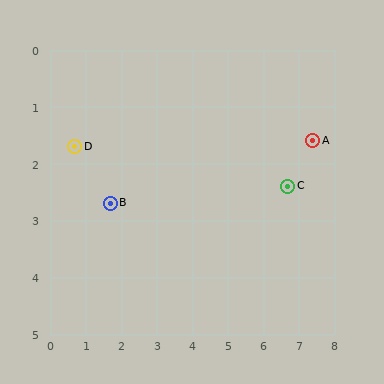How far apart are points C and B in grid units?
Points C and B are about 5.0 grid units apart.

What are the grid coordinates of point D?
Point D is at approximately (0.7, 1.7).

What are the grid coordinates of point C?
Point C is at approximately (6.7, 2.4).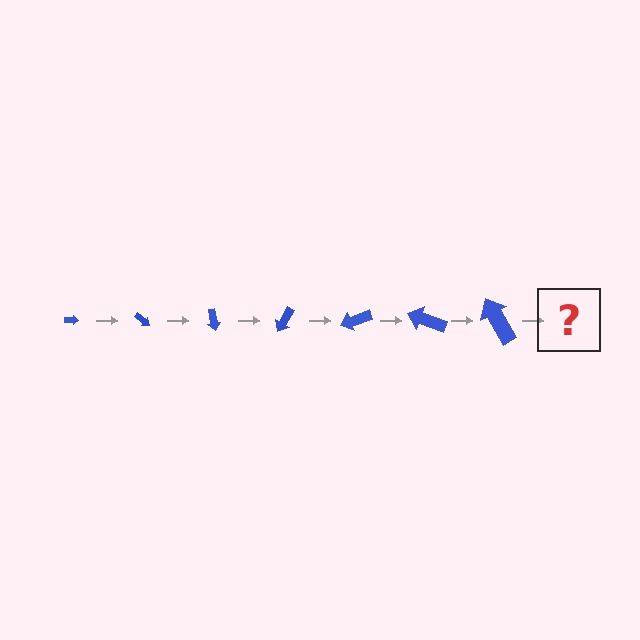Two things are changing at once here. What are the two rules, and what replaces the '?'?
The two rules are that the arrow grows larger each step and it rotates 40 degrees each step. The '?' should be an arrow, larger than the previous one and rotated 280 degrees from the start.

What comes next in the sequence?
The next element should be an arrow, larger than the previous one and rotated 280 degrees from the start.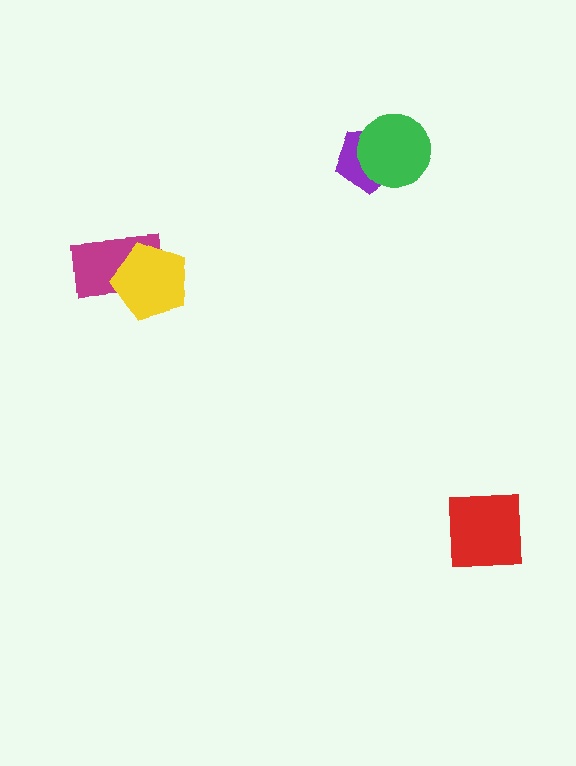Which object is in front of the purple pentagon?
The green circle is in front of the purple pentagon.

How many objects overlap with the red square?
0 objects overlap with the red square.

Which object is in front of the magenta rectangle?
The yellow pentagon is in front of the magenta rectangle.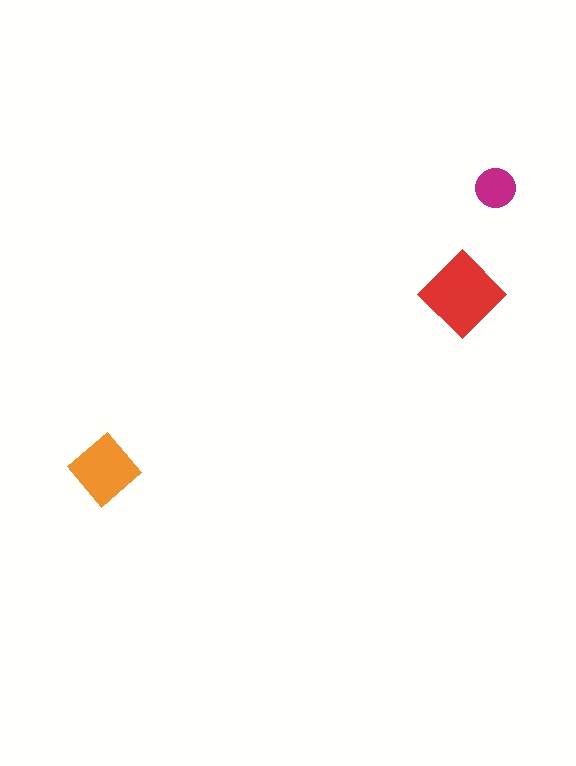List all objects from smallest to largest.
The magenta circle, the orange diamond, the red diamond.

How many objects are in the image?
There are 3 objects in the image.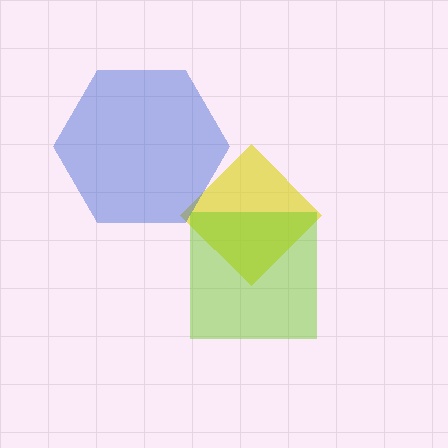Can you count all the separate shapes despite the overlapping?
Yes, there are 3 separate shapes.